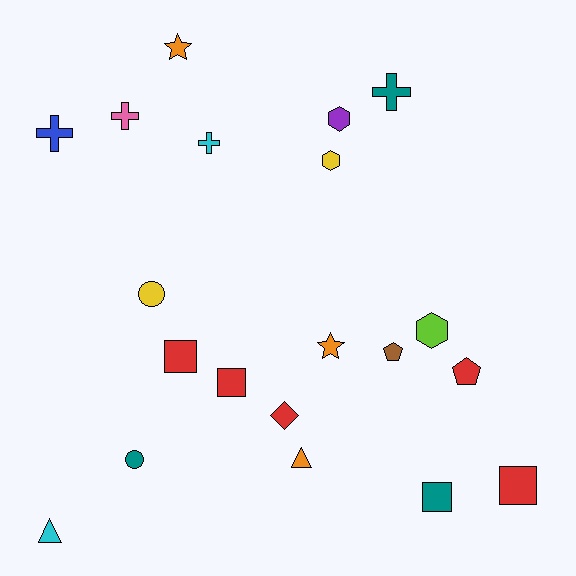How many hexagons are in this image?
There are 3 hexagons.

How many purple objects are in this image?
There is 1 purple object.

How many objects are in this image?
There are 20 objects.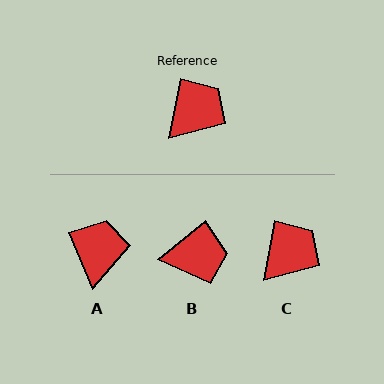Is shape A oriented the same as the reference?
No, it is off by about 33 degrees.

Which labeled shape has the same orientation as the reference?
C.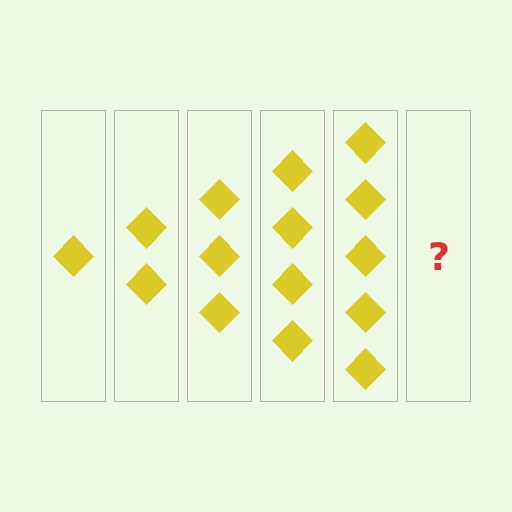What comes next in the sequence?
The next element should be 6 diamonds.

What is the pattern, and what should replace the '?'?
The pattern is that each step adds one more diamond. The '?' should be 6 diamonds.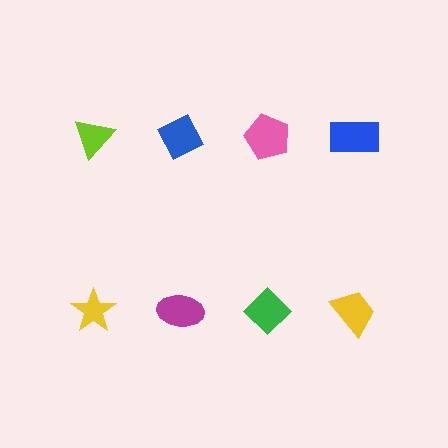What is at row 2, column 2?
A magenta ellipse.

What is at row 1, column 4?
A blue rectangle.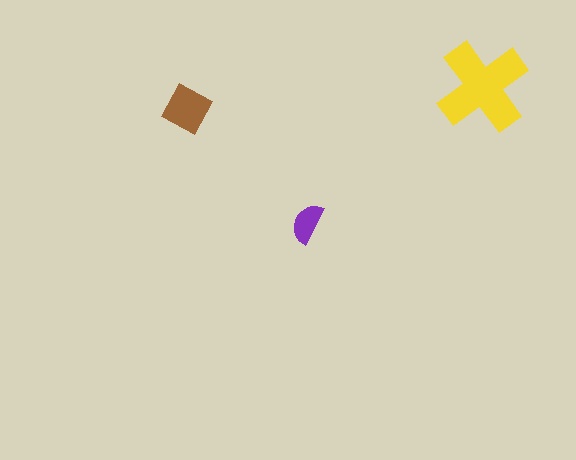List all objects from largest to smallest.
The yellow cross, the brown diamond, the purple semicircle.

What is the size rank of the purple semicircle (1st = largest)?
3rd.